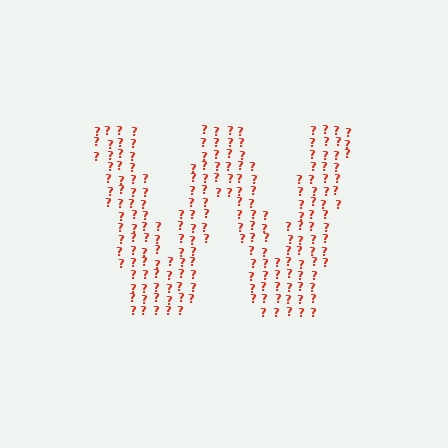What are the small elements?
The small elements are question marks.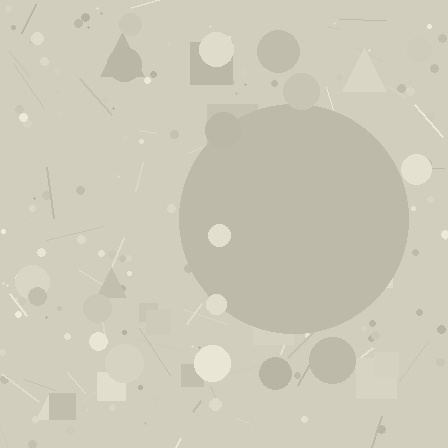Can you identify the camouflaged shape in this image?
The camouflaged shape is a circle.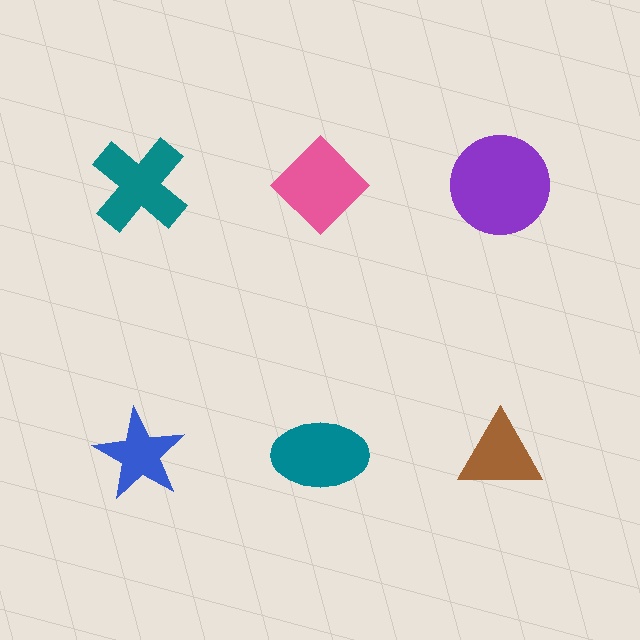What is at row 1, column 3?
A purple circle.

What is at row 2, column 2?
A teal ellipse.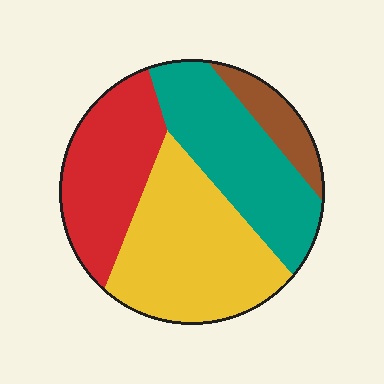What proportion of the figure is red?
Red covers around 25% of the figure.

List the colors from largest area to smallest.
From largest to smallest: yellow, teal, red, brown.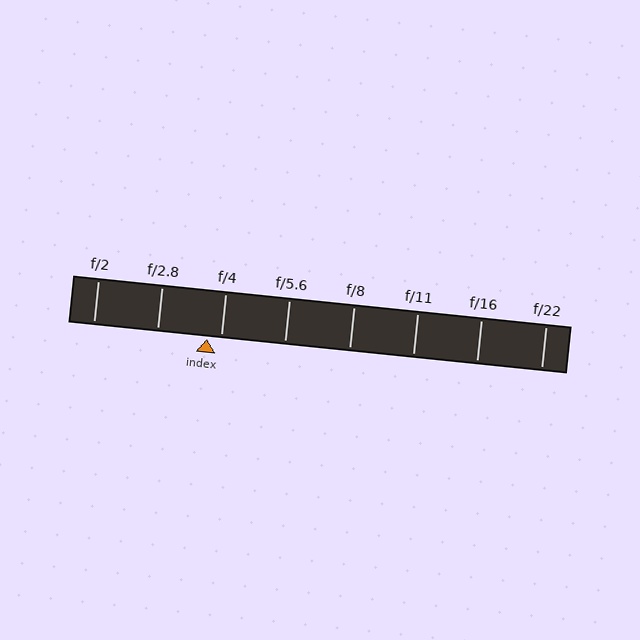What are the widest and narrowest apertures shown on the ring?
The widest aperture shown is f/2 and the narrowest is f/22.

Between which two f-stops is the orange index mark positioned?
The index mark is between f/2.8 and f/4.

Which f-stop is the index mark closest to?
The index mark is closest to f/4.